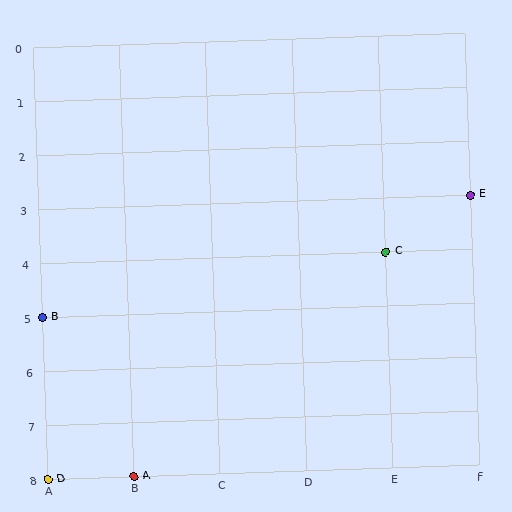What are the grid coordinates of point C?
Point C is at grid coordinates (E, 4).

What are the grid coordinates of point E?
Point E is at grid coordinates (F, 3).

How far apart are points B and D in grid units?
Points B and D are 3 rows apart.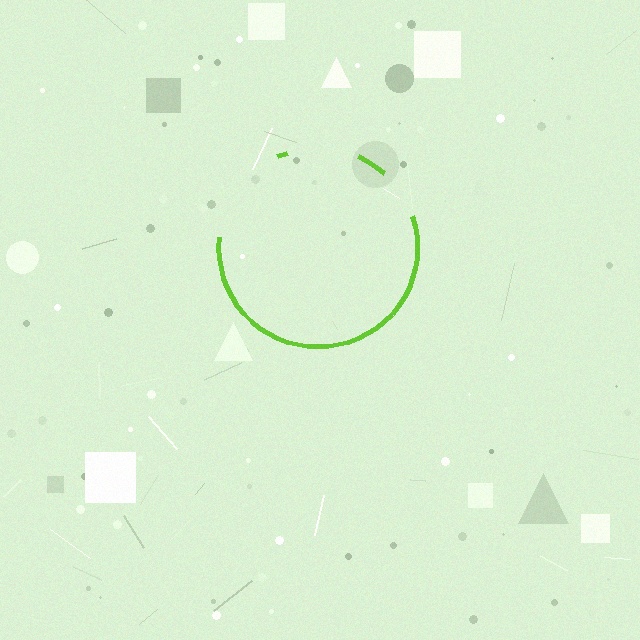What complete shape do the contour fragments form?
The contour fragments form a circle.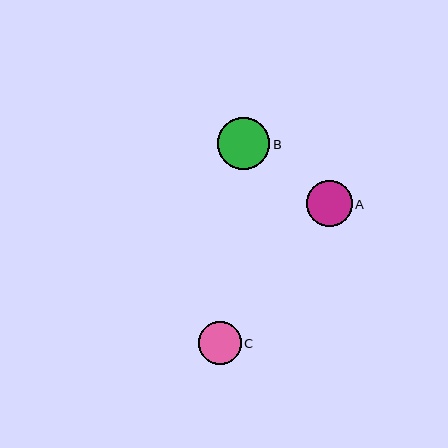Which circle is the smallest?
Circle C is the smallest with a size of approximately 43 pixels.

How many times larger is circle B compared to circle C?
Circle B is approximately 1.2 times the size of circle C.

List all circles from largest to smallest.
From largest to smallest: B, A, C.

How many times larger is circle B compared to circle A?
Circle B is approximately 1.1 times the size of circle A.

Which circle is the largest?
Circle B is the largest with a size of approximately 52 pixels.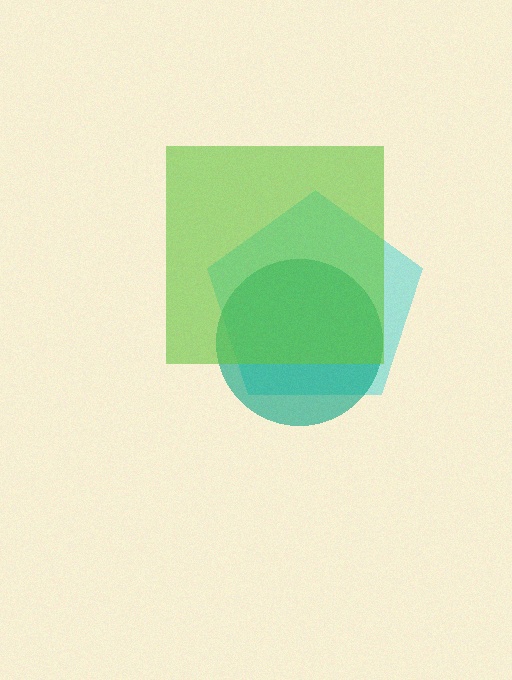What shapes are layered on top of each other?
The layered shapes are: a cyan pentagon, a teal circle, a lime square.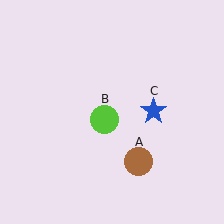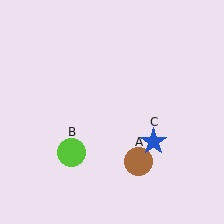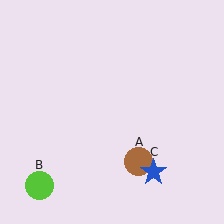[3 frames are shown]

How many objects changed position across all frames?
2 objects changed position: lime circle (object B), blue star (object C).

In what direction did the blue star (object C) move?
The blue star (object C) moved down.